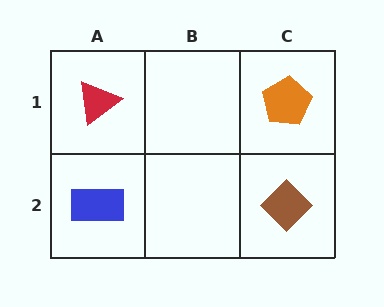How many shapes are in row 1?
2 shapes.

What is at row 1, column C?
An orange pentagon.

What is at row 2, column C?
A brown diamond.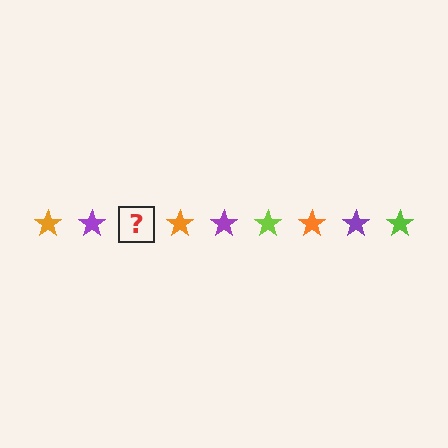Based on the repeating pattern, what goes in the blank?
The blank should be a lime star.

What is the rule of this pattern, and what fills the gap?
The rule is that the pattern cycles through orange, purple, lime stars. The gap should be filled with a lime star.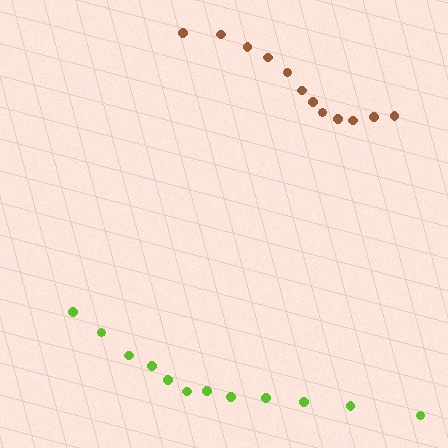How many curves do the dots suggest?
There are 2 distinct paths.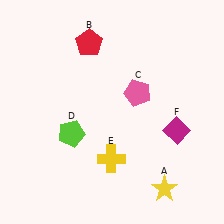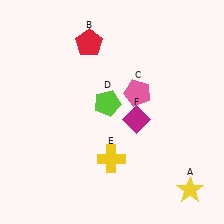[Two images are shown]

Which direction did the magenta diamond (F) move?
The magenta diamond (F) moved left.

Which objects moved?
The objects that moved are: the yellow star (A), the lime pentagon (D), the magenta diamond (F).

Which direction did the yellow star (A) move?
The yellow star (A) moved right.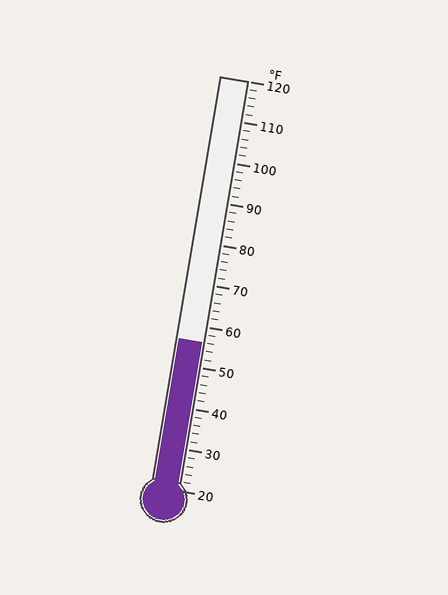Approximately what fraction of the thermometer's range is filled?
The thermometer is filled to approximately 35% of its range.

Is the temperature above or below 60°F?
The temperature is below 60°F.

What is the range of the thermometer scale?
The thermometer scale ranges from 20°F to 120°F.